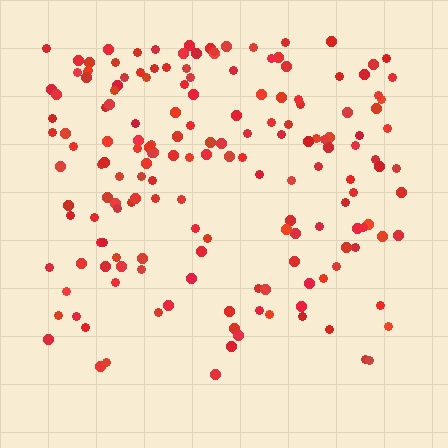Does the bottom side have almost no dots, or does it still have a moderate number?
Still a moderate number, just noticeably fewer than the top.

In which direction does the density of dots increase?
From bottom to top, with the top side densest.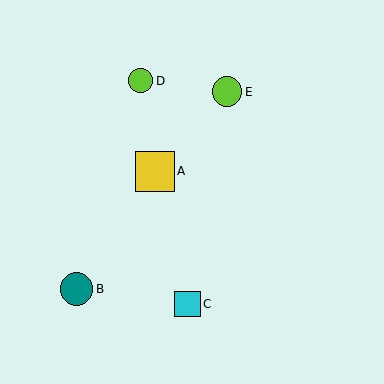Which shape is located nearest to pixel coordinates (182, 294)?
The cyan square (labeled C) at (187, 304) is nearest to that location.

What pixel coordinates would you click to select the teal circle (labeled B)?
Click at (76, 289) to select the teal circle B.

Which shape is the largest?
The yellow square (labeled A) is the largest.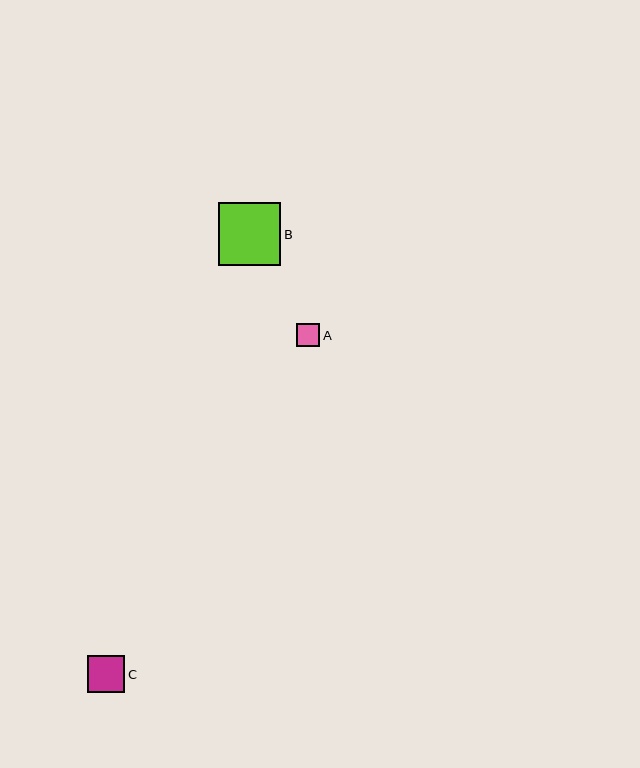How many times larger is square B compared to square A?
Square B is approximately 2.7 times the size of square A.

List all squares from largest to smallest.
From largest to smallest: B, C, A.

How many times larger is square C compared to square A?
Square C is approximately 1.6 times the size of square A.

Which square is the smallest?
Square A is the smallest with a size of approximately 23 pixels.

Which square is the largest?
Square B is the largest with a size of approximately 63 pixels.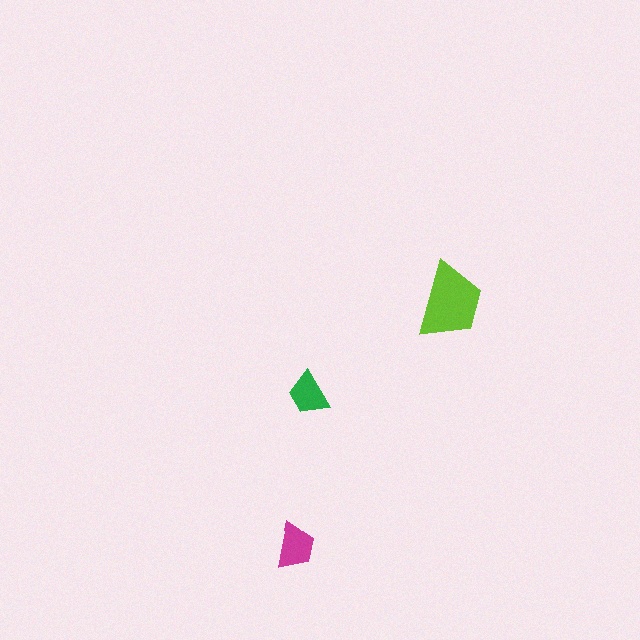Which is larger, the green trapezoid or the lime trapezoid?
The lime one.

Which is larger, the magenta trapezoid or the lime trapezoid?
The lime one.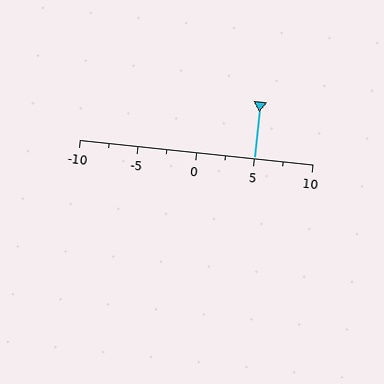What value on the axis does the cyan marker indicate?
The marker indicates approximately 5.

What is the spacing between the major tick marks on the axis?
The major ticks are spaced 5 apart.